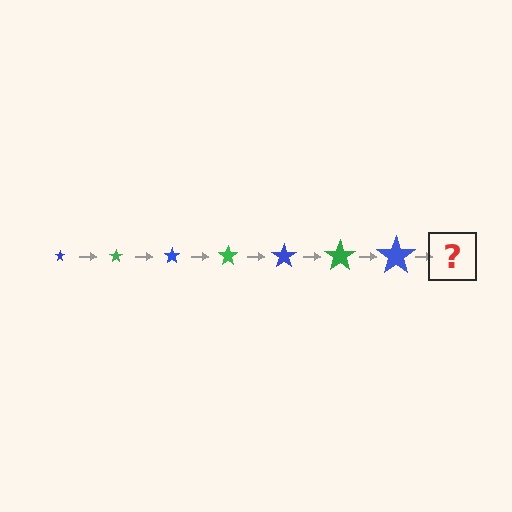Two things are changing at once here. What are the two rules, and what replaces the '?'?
The two rules are that the star grows larger each step and the color cycles through blue and green. The '?' should be a green star, larger than the previous one.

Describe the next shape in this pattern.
It should be a green star, larger than the previous one.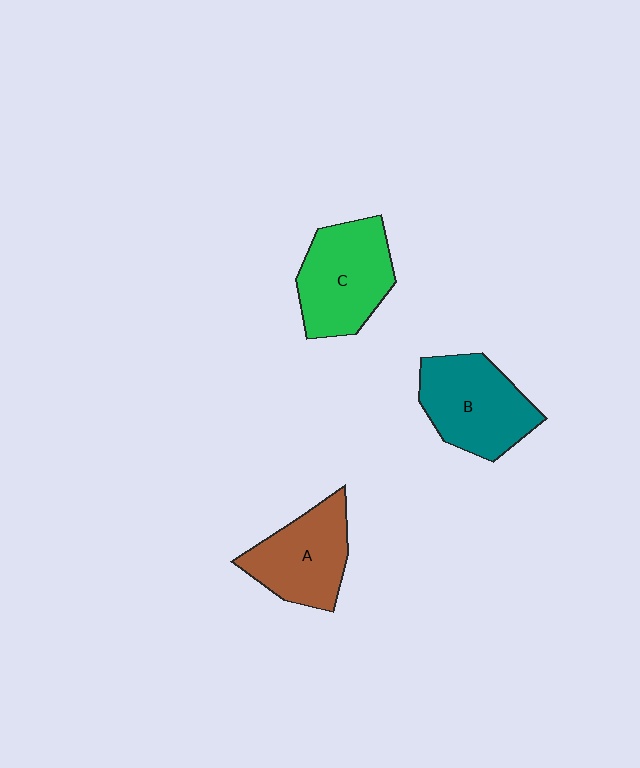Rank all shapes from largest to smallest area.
From largest to smallest: C (green), B (teal), A (brown).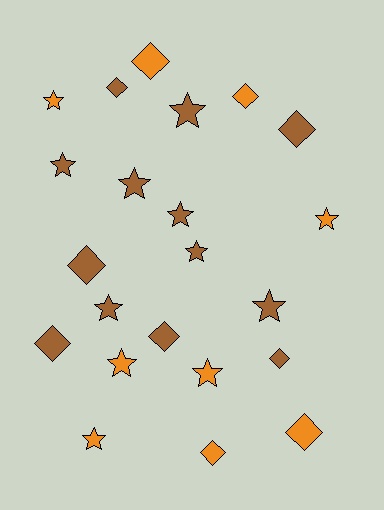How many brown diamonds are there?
There are 6 brown diamonds.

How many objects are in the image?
There are 22 objects.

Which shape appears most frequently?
Star, with 12 objects.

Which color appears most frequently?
Brown, with 13 objects.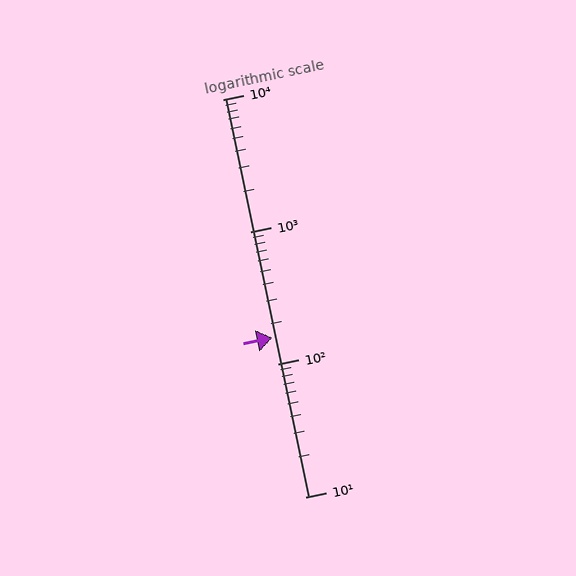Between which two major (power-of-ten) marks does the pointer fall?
The pointer is between 100 and 1000.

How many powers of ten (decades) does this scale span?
The scale spans 3 decades, from 10 to 10000.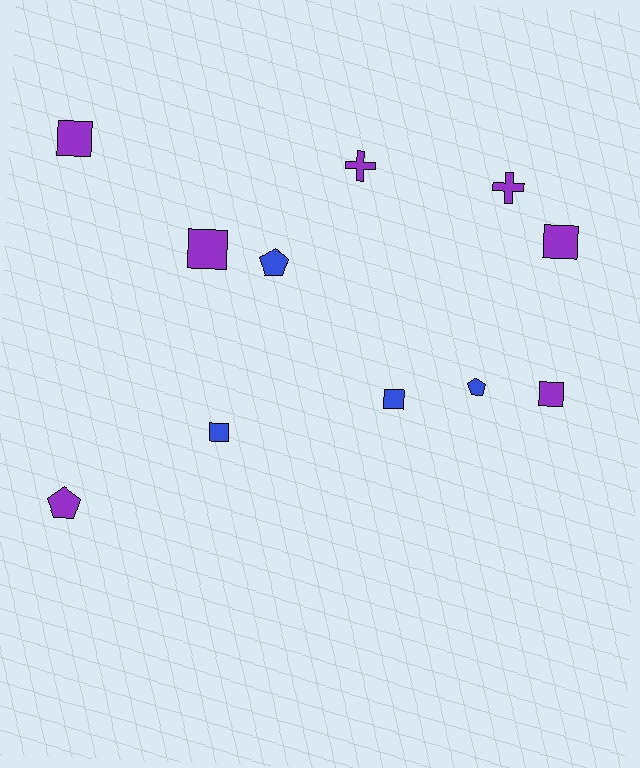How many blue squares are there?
There are 2 blue squares.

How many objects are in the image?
There are 11 objects.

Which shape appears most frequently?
Square, with 6 objects.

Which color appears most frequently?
Purple, with 7 objects.